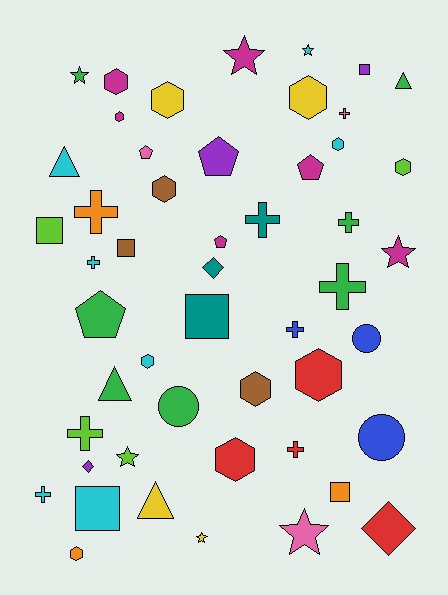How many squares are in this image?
There are 6 squares.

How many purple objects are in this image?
There are 3 purple objects.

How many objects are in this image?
There are 50 objects.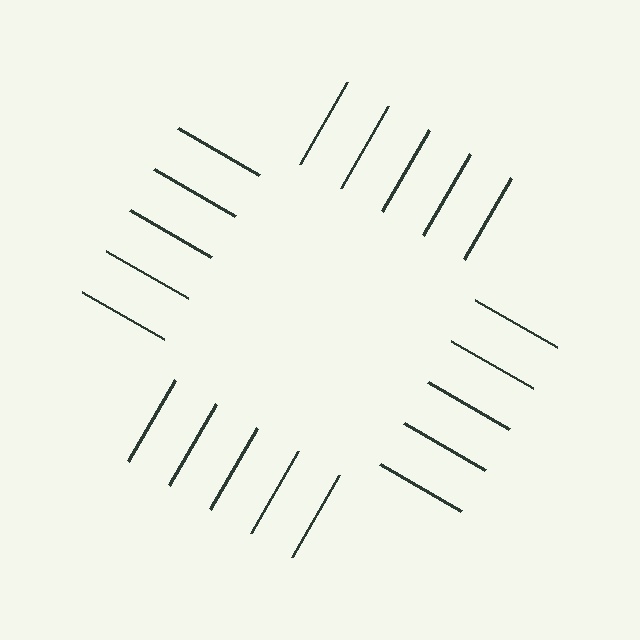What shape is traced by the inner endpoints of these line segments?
An illusory square — the line segments terminate on its edges but no continuous stroke is drawn.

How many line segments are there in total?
20 — 5 along each of the 4 edges.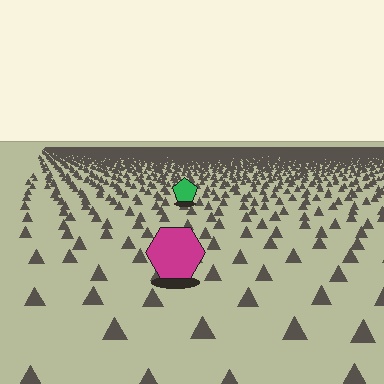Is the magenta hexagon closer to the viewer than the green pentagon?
Yes. The magenta hexagon is closer — you can tell from the texture gradient: the ground texture is coarser near it.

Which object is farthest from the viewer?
The green pentagon is farthest from the viewer. It appears smaller and the ground texture around it is denser.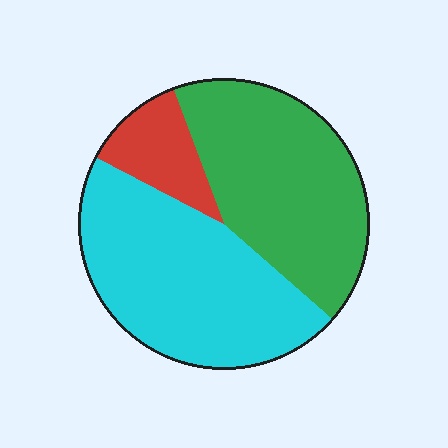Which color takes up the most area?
Cyan, at roughly 45%.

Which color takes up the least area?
Red, at roughly 10%.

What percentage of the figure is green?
Green takes up about two fifths (2/5) of the figure.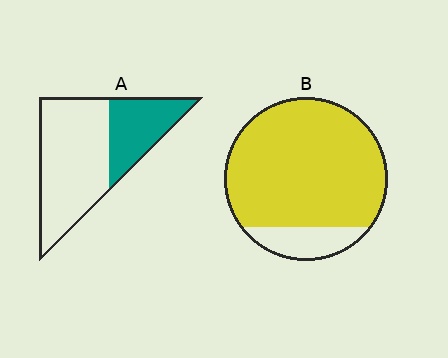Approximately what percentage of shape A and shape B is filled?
A is approximately 35% and B is approximately 85%.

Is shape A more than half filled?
No.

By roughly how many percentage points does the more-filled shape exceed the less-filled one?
By roughly 50 percentage points (B over A).